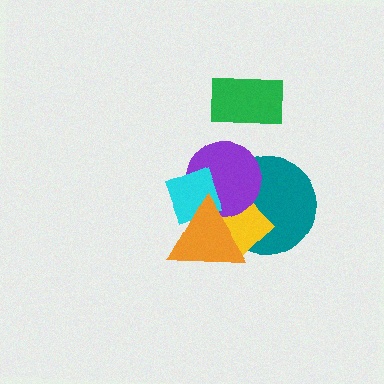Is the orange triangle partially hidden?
No, no other shape covers it.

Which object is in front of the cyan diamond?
The orange triangle is in front of the cyan diamond.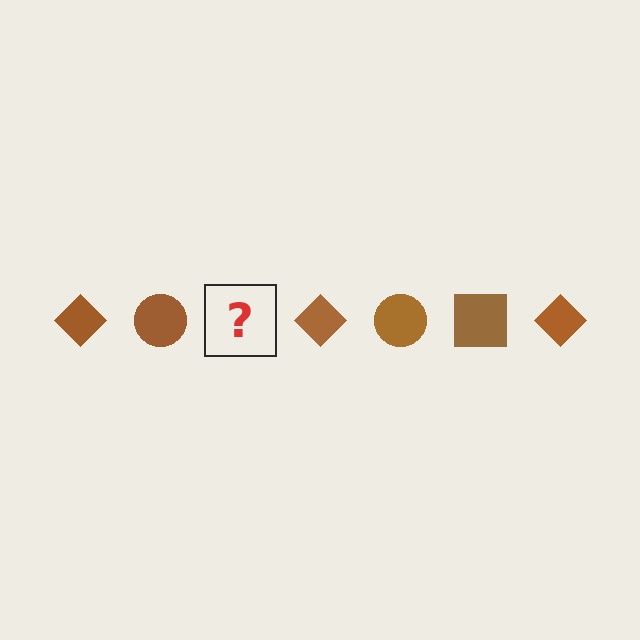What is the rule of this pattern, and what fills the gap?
The rule is that the pattern cycles through diamond, circle, square shapes in brown. The gap should be filled with a brown square.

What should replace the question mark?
The question mark should be replaced with a brown square.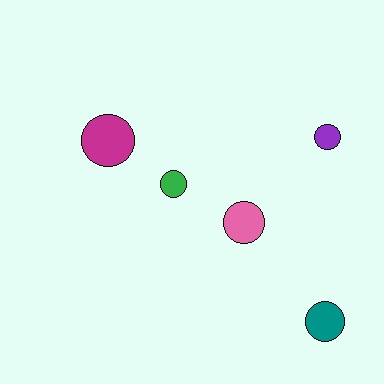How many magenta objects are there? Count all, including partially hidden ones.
There is 1 magenta object.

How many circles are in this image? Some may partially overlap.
There are 5 circles.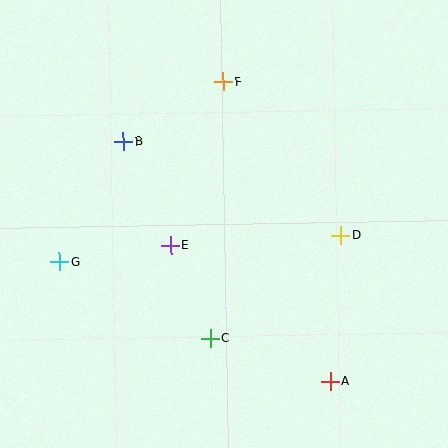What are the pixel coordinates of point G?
Point G is at (59, 261).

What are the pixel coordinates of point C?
Point C is at (210, 339).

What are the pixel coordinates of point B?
Point B is at (123, 141).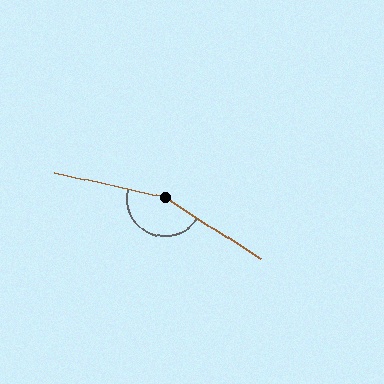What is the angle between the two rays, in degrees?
Approximately 160 degrees.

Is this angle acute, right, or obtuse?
It is obtuse.